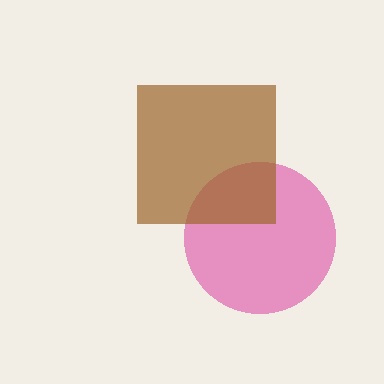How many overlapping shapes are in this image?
There are 2 overlapping shapes in the image.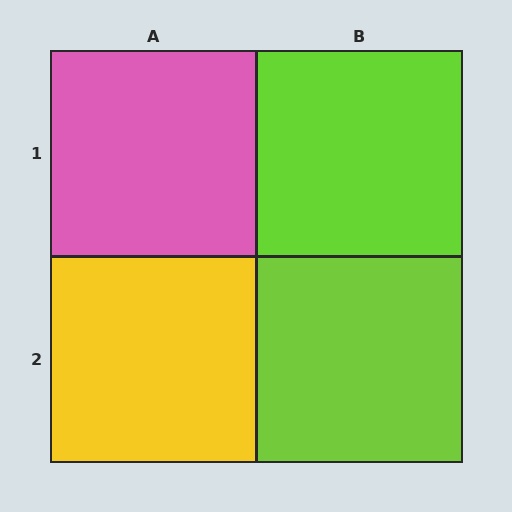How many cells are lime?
2 cells are lime.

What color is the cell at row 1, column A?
Pink.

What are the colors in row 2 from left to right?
Yellow, lime.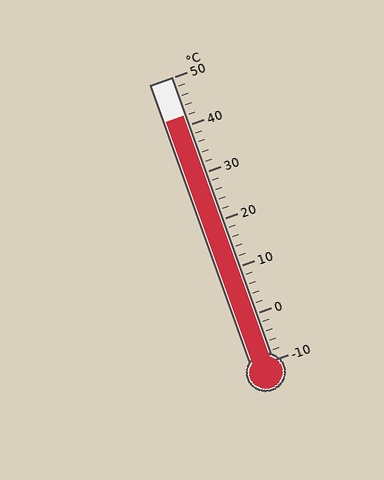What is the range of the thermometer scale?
The thermometer scale ranges from -10°C to 50°C.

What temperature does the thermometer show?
The thermometer shows approximately 42°C.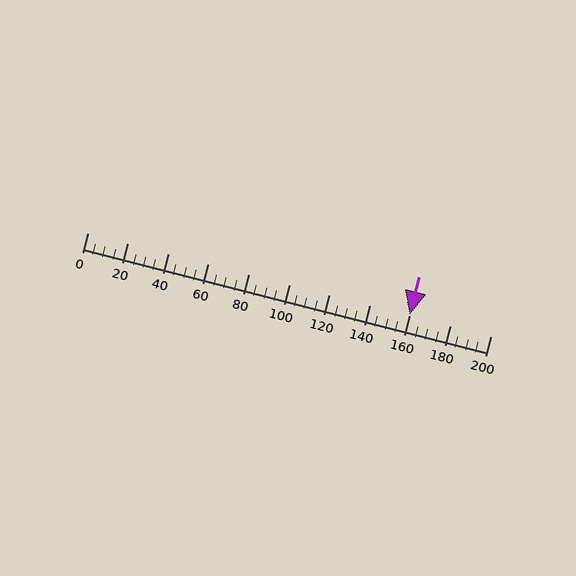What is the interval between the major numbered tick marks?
The major tick marks are spaced 20 units apart.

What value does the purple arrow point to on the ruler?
The purple arrow points to approximately 160.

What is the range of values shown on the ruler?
The ruler shows values from 0 to 200.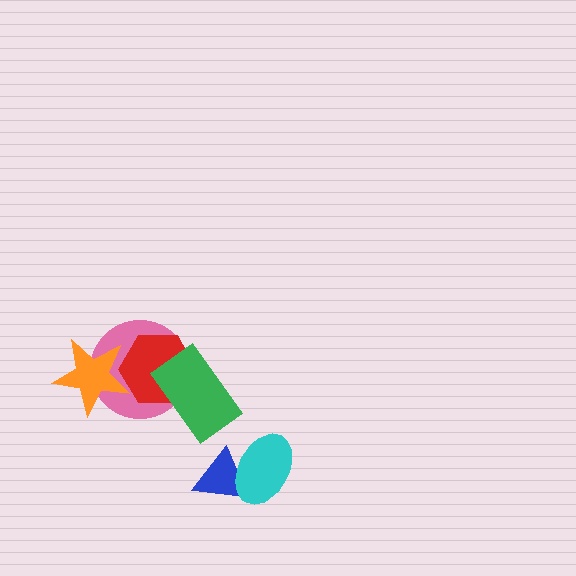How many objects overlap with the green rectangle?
2 objects overlap with the green rectangle.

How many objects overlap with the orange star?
2 objects overlap with the orange star.